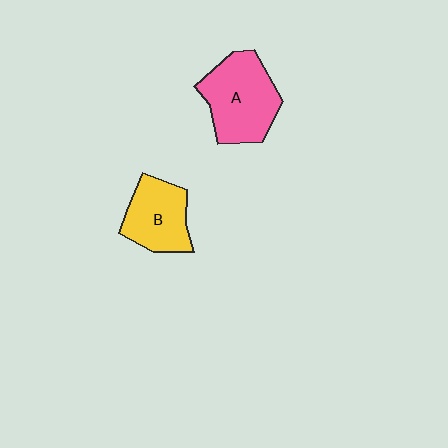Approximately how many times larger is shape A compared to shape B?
Approximately 1.4 times.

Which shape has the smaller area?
Shape B (yellow).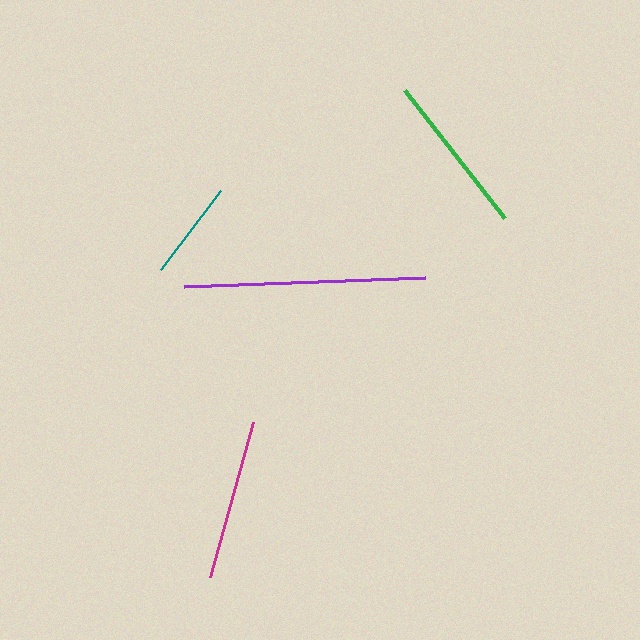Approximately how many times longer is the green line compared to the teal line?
The green line is approximately 1.6 times the length of the teal line.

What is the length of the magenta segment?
The magenta segment is approximately 161 pixels long.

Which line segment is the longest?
The purple line is the longest at approximately 242 pixels.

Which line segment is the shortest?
The teal line is the shortest at approximately 99 pixels.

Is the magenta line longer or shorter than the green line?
The green line is longer than the magenta line.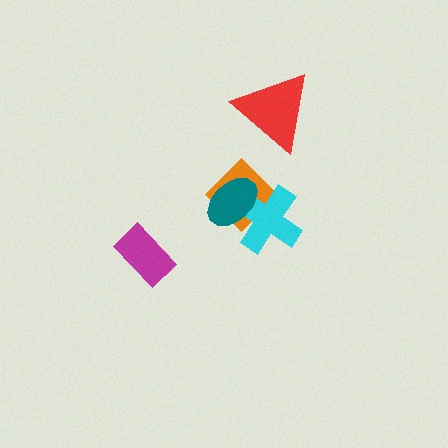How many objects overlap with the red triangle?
0 objects overlap with the red triangle.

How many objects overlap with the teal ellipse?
2 objects overlap with the teal ellipse.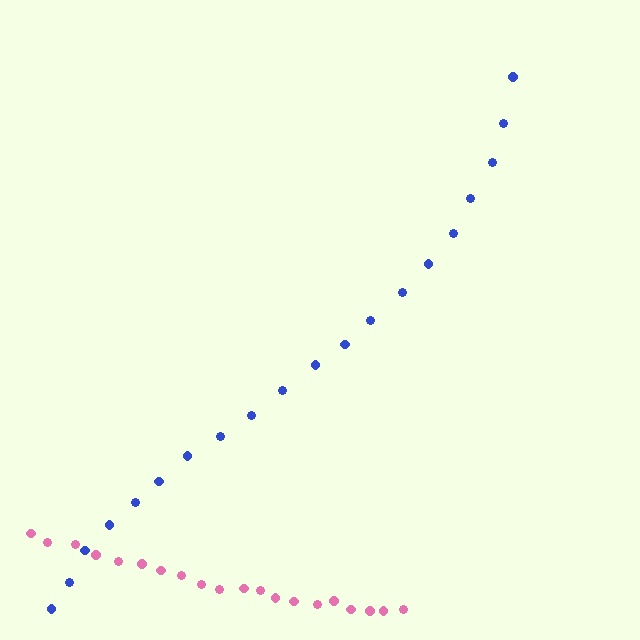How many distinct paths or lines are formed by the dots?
There are 2 distinct paths.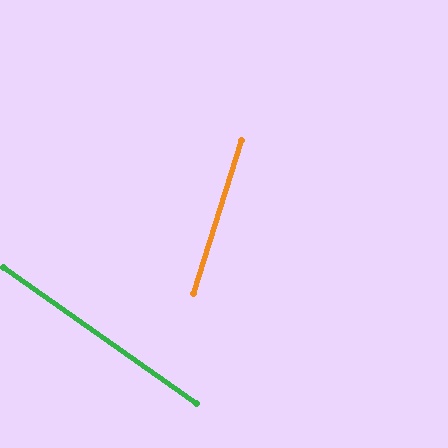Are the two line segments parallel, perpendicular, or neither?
Neither parallel nor perpendicular — they differ by about 72°.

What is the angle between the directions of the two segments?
Approximately 72 degrees.